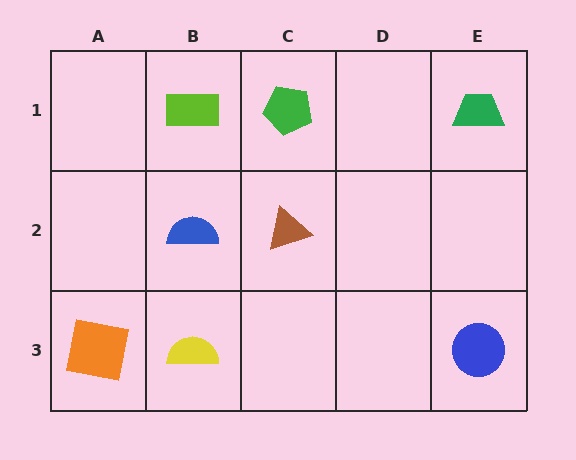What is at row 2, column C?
A brown triangle.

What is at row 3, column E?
A blue circle.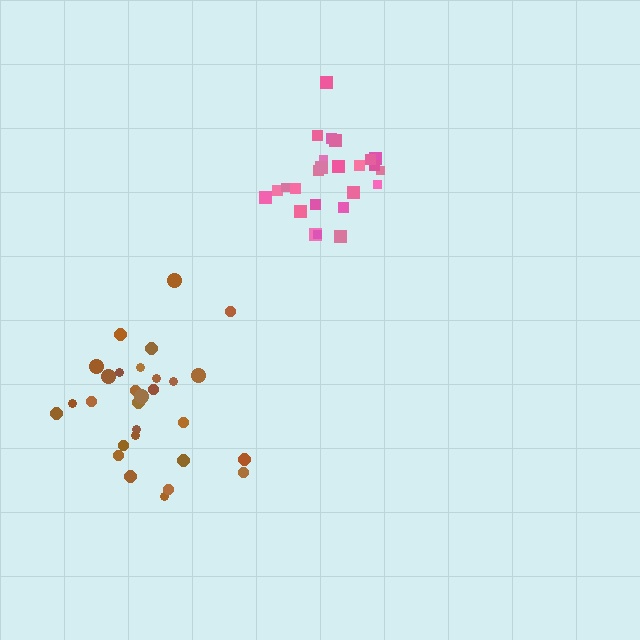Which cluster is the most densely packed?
Pink.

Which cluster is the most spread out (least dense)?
Brown.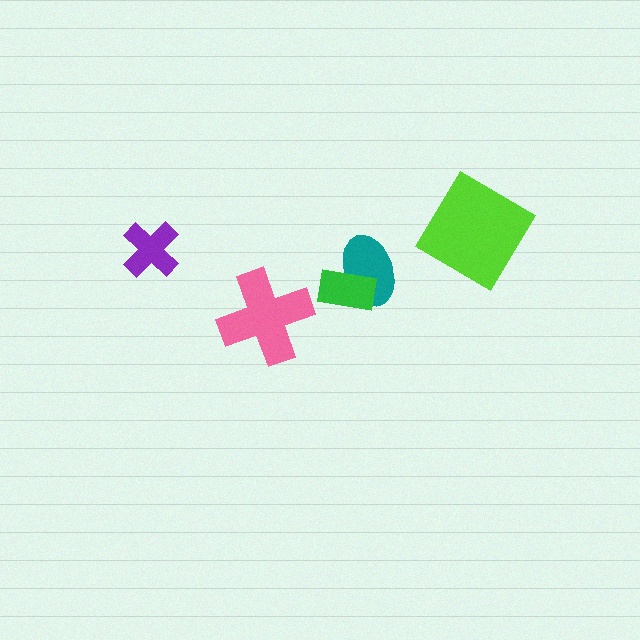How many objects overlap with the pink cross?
0 objects overlap with the pink cross.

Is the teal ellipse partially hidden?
Yes, it is partially covered by another shape.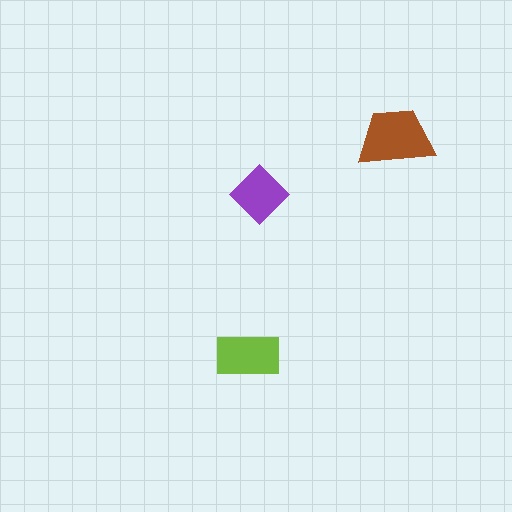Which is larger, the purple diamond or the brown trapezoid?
The brown trapezoid.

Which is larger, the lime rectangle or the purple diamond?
The lime rectangle.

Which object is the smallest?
The purple diamond.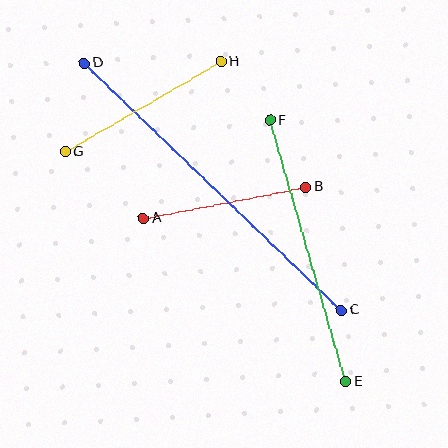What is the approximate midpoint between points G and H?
The midpoint is at approximately (143, 107) pixels.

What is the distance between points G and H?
The distance is approximately 180 pixels.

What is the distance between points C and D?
The distance is approximately 357 pixels.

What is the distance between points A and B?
The distance is approximately 166 pixels.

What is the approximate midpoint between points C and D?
The midpoint is at approximately (213, 187) pixels.